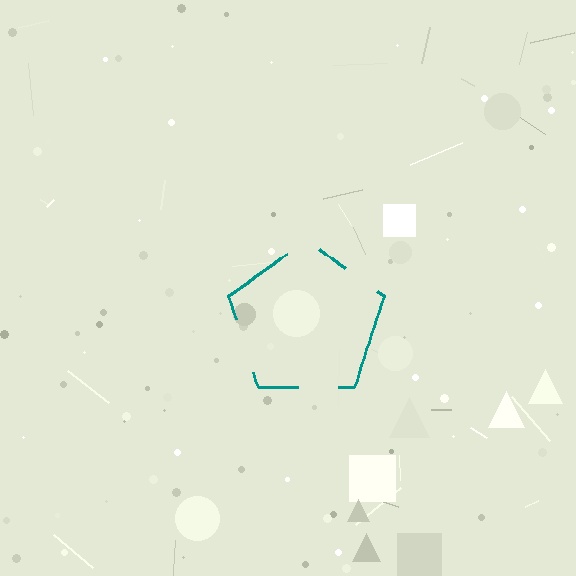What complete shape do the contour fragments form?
The contour fragments form a pentagon.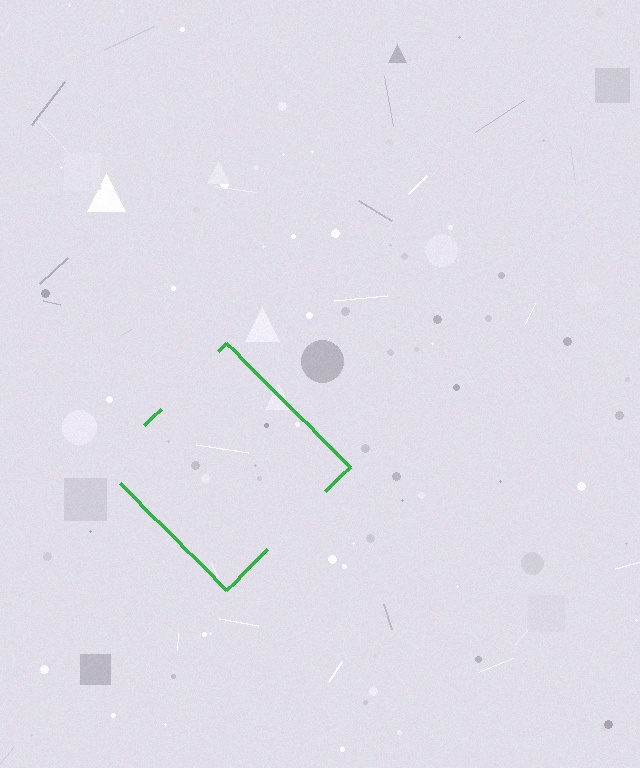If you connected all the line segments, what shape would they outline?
They would outline a diamond.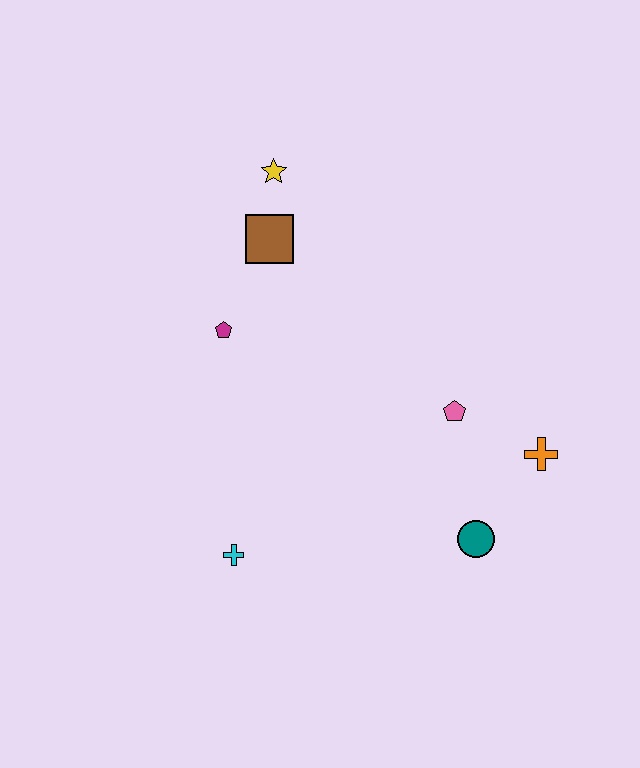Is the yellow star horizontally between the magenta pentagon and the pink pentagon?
Yes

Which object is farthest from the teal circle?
The yellow star is farthest from the teal circle.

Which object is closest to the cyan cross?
The magenta pentagon is closest to the cyan cross.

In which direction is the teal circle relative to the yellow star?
The teal circle is below the yellow star.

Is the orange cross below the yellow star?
Yes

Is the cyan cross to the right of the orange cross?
No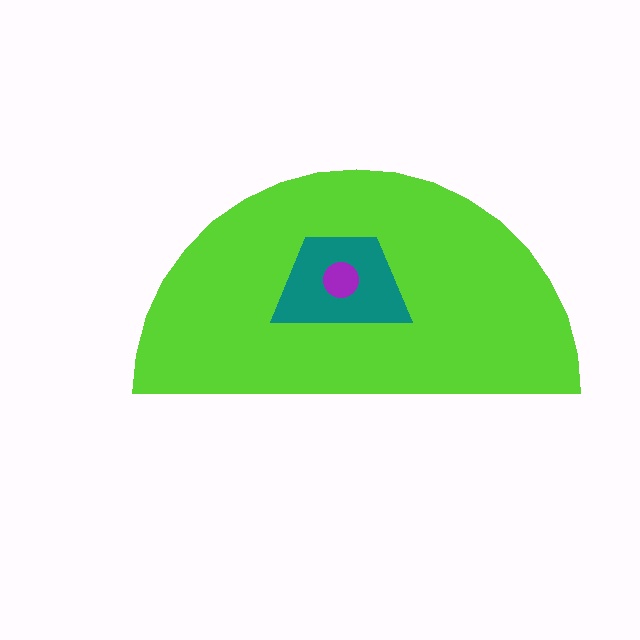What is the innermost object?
The purple circle.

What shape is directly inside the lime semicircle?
The teal trapezoid.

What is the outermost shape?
The lime semicircle.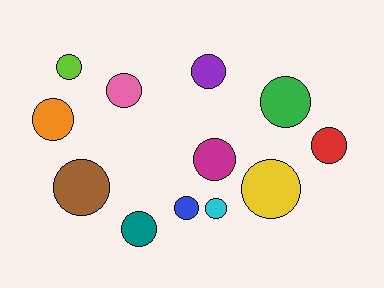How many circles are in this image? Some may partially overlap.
There are 12 circles.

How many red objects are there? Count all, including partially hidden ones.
There is 1 red object.